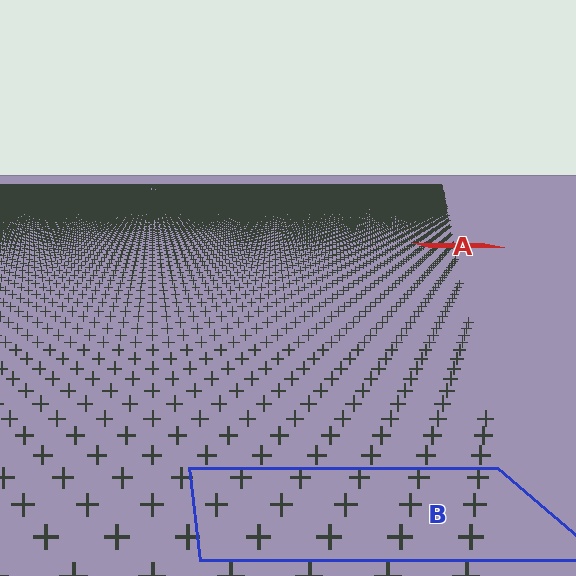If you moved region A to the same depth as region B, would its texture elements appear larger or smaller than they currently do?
They would appear larger. At a closer depth, the same texture elements are projected at a bigger on-screen size.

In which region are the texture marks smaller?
The texture marks are smaller in region A, because it is farther away.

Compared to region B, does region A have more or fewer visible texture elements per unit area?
Region A has more texture elements per unit area — they are packed more densely because it is farther away.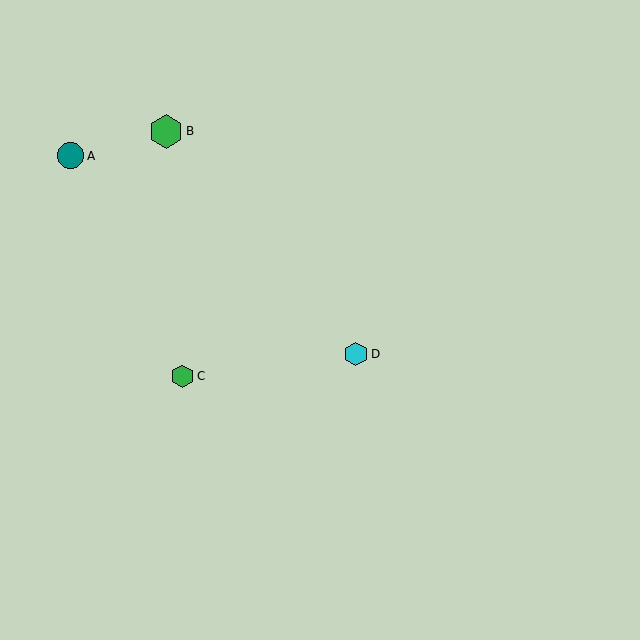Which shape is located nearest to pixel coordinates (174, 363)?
The green hexagon (labeled C) at (182, 376) is nearest to that location.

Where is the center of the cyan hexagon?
The center of the cyan hexagon is at (356, 354).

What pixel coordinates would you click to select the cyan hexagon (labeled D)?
Click at (356, 354) to select the cyan hexagon D.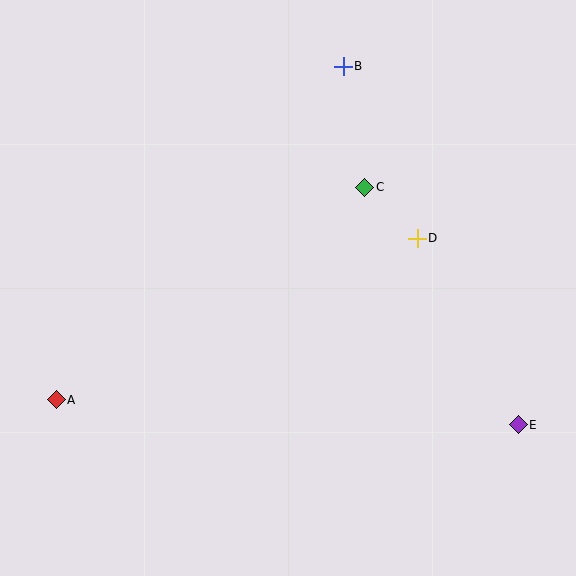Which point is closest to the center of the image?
Point C at (365, 187) is closest to the center.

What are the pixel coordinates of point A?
Point A is at (56, 400).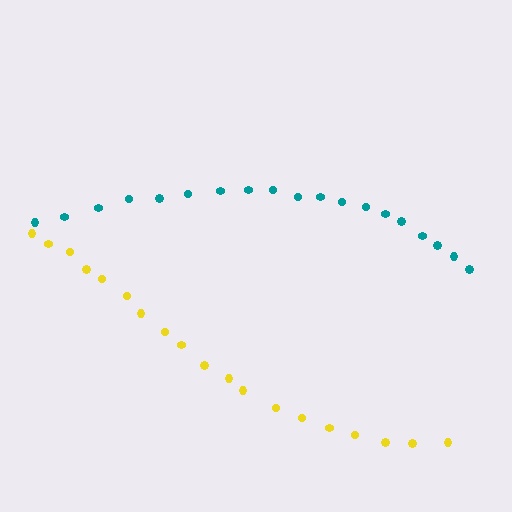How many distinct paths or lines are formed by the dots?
There are 2 distinct paths.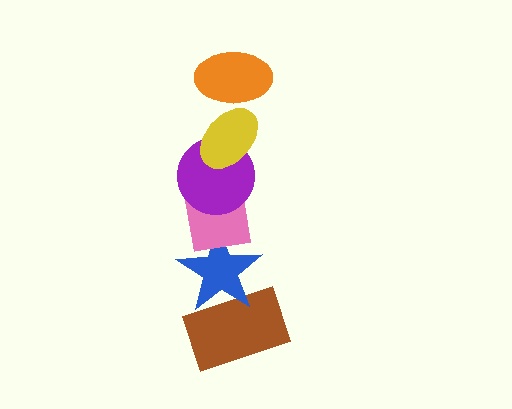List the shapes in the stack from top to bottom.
From top to bottom: the orange ellipse, the yellow ellipse, the purple circle, the pink square, the blue star, the brown rectangle.